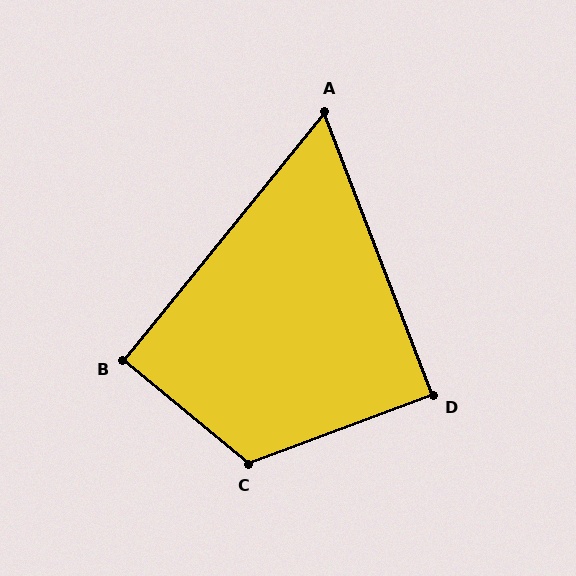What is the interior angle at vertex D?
Approximately 90 degrees (approximately right).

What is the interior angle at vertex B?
Approximately 90 degrees (approximately right).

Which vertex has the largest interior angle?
C, at approximately 120 degrees.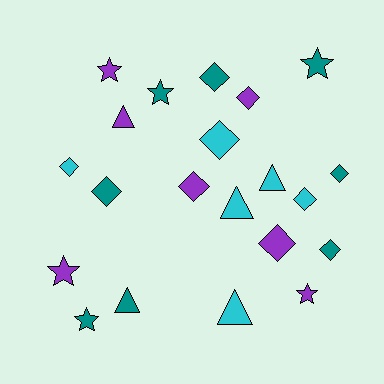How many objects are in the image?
There are 21 objects.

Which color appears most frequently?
Teal, with 8 objects.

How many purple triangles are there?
There is 1 purple triangle.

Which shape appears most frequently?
Diamond, with 10 objects.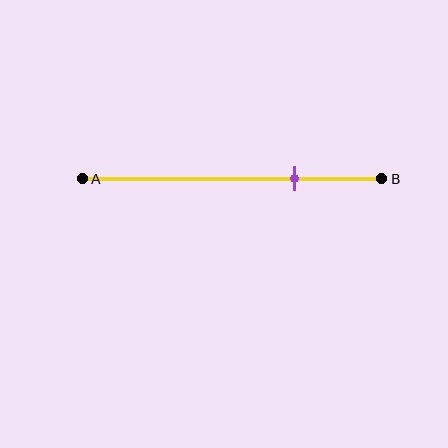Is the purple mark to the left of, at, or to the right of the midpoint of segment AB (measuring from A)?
The purple mark is to the right of the midpoint of segment AB.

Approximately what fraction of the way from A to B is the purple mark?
The purple mark is approximately 70% of the way from A to B.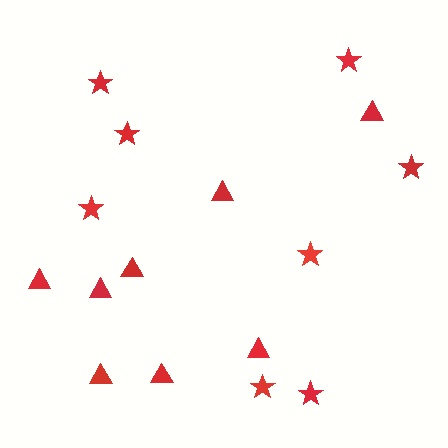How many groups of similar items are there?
There are 2 groups: one group of stars (8) and one group of triangles (8).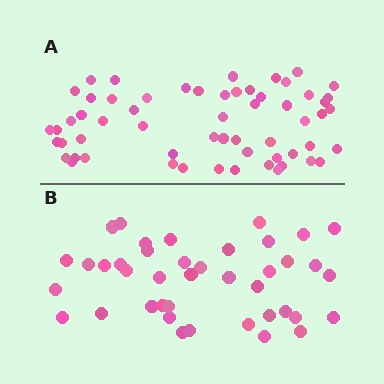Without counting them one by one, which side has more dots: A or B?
Region A (the top region) has more dots.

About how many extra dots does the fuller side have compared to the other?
Region A has approximately 20 more dots than region B.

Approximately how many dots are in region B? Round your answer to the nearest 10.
About 40 dots. (The exact count is 41, which rounds to 40.)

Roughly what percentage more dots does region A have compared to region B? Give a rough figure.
About 45% more.